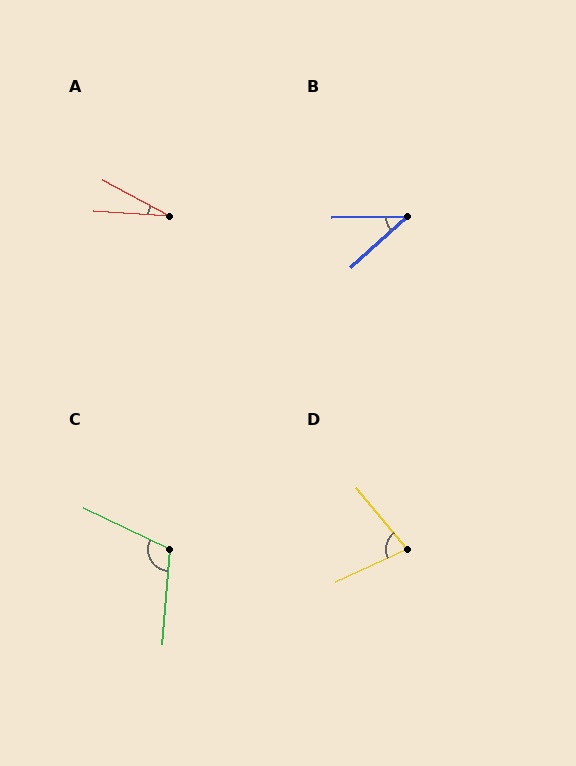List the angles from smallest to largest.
A (25°), B (42°), D (75°), C (111°).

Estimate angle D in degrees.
Approximately 75 degrees.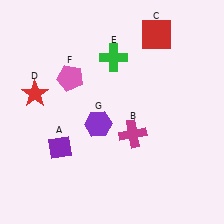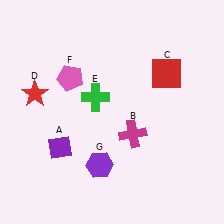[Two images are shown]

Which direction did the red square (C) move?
The red square (C) moved down.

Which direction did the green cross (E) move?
The green cross (E) moved down.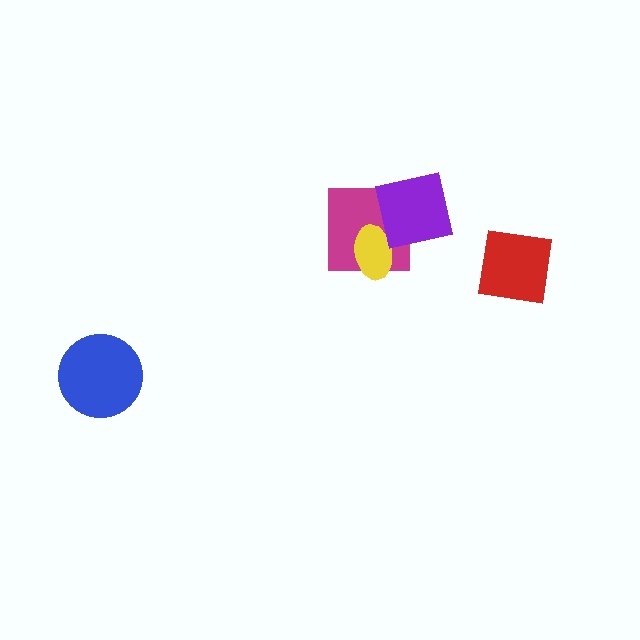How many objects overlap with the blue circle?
0 objects overlap with the blue circle.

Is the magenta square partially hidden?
Yes, it is partially covered by another shape.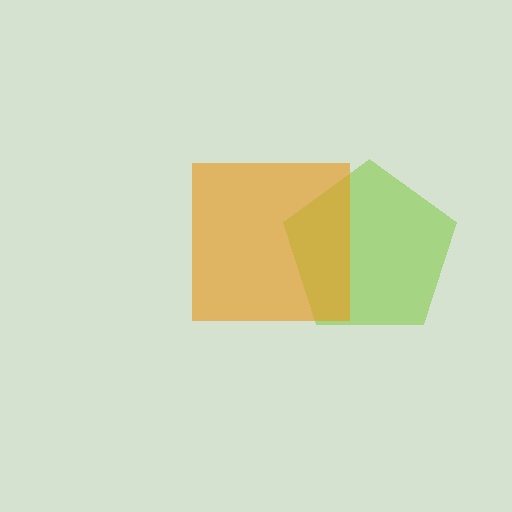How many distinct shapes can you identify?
There are 2 distinct shapes: a lime pentagon, an orange square.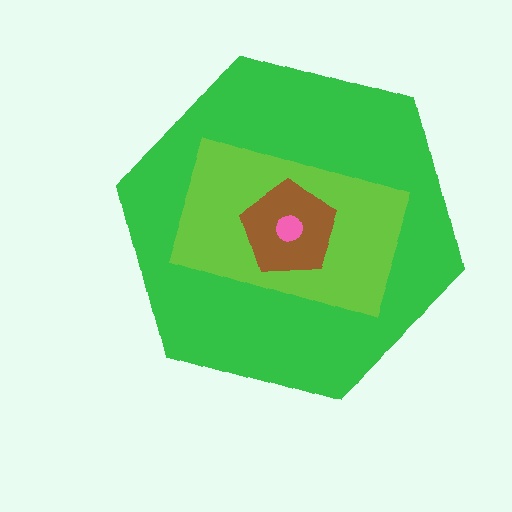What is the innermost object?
The pink circle.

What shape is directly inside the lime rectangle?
The brown pentagon.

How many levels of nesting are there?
4.